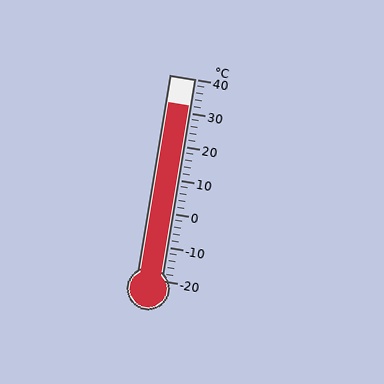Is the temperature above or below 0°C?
The temperature is above 0°C.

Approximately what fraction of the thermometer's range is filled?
The thermometer is filled to approximately 85% of its range.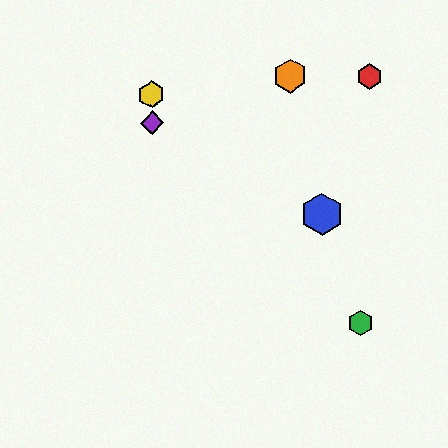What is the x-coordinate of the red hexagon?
The red hexagon is at x≈369.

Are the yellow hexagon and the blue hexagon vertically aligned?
No, the yellow hexagon is at x≈151 and the blue hexagon is at x≈322.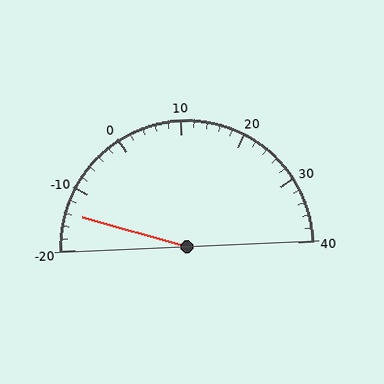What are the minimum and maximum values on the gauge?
The gauge ranges from -20 to 40.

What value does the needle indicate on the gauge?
The needle indicates approximately -14.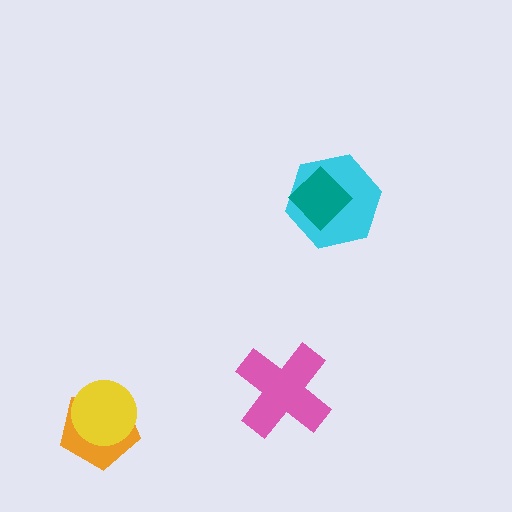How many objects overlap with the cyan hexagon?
1 object overlaps with the cyan hexagon.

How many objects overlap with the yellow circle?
1 object overlaps with the yellow circle.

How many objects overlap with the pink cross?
0 objects overlap with the pink cross.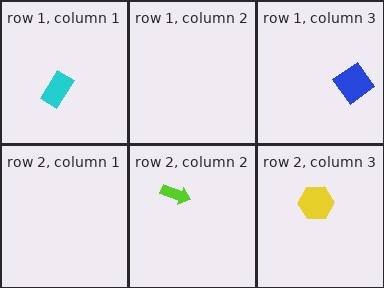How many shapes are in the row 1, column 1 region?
1.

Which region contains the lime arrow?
The row 2, column 2 region.